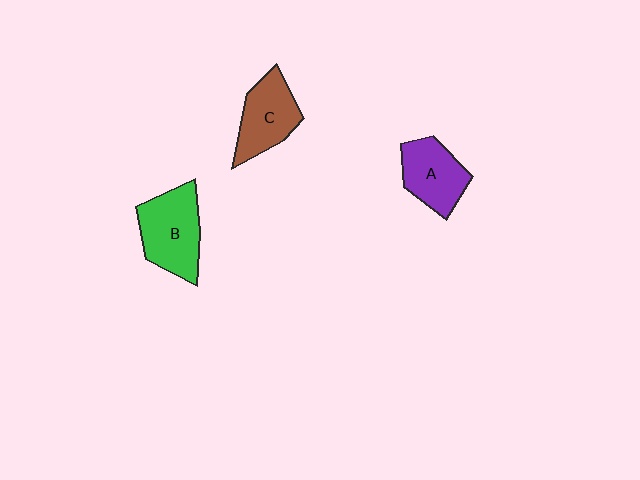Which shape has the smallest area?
Shape A (purple).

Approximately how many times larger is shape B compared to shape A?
Approximately 1.2 times.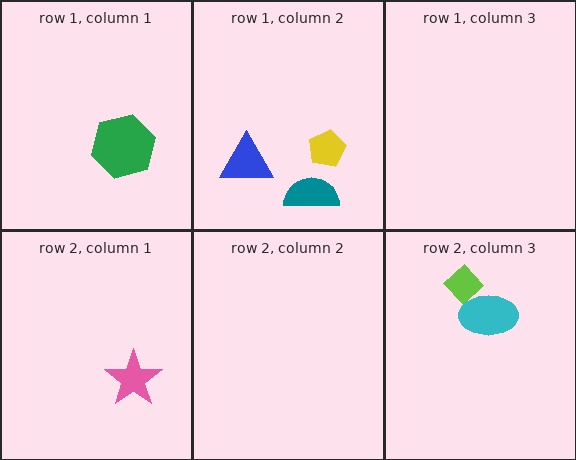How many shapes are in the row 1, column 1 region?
1.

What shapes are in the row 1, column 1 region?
The green hexagon.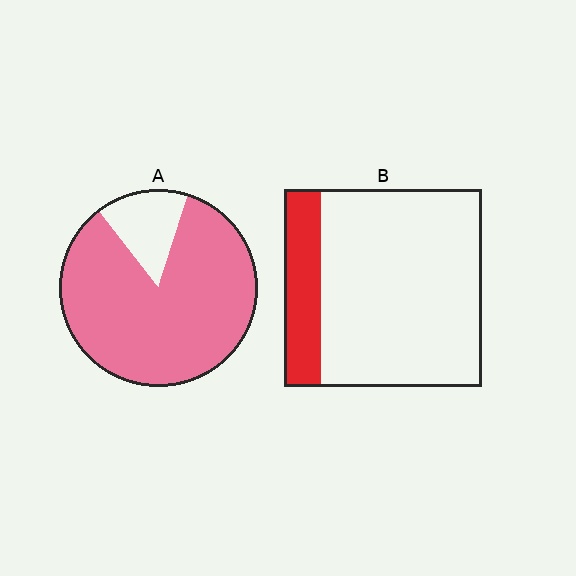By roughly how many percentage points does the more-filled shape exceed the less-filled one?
By roughly 65 percentage points (A over B).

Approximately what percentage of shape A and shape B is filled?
A is approximately 85% and B is approximately 20%.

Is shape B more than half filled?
No.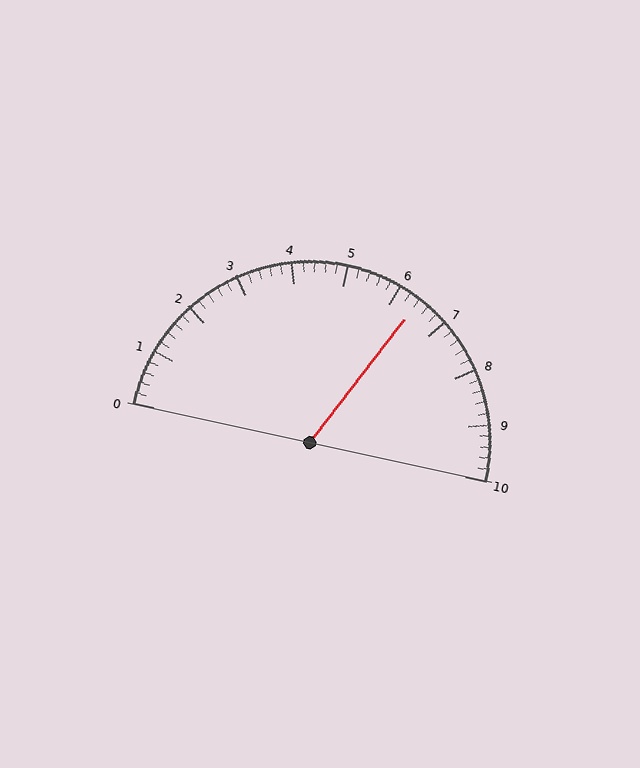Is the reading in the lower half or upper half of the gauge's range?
The reading is in the upper half of the range (0 to 10).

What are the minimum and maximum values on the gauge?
The gauge ranges from 0 to 10.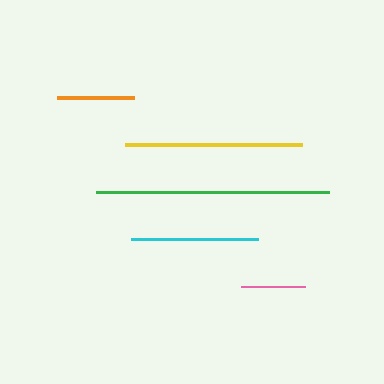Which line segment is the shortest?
The pink line is the shortest at approximately 64 pixels.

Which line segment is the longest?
The green line is the longest at approximately 233 pixels.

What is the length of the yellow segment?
The yellow segment is approximately 177 pixels long.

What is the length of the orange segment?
The orange segment is approximately 77 pixels long.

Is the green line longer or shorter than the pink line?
The green line is longer than the pink line.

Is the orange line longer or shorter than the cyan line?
The cyan line is longer than the orange line.